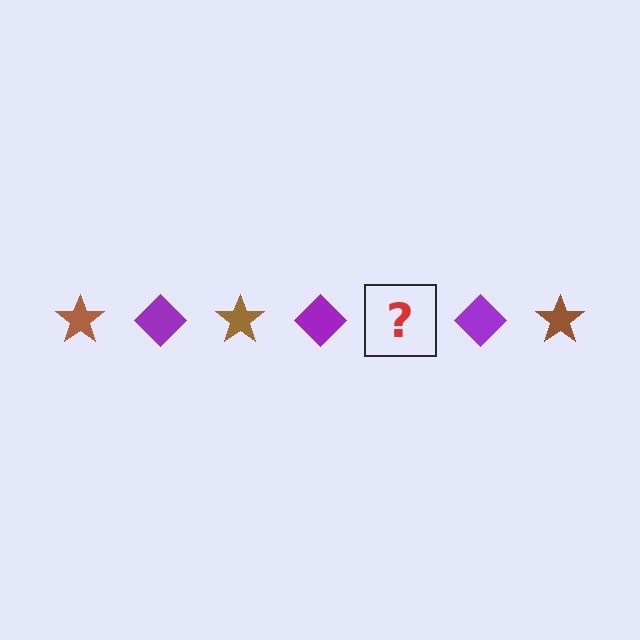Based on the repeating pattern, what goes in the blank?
The blank should be a brown star.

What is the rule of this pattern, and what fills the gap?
The rule is that the pattern alternates between brown star and purple diamond. The gap should be filled with a brown star.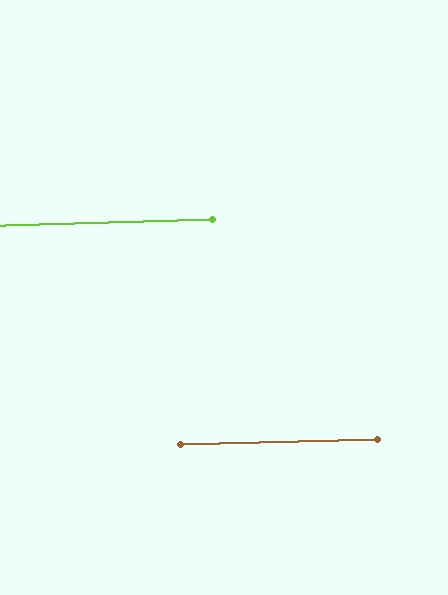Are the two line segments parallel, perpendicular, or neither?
Parallel — their directions differ by only 0.1°.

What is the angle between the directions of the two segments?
Approximately 0 degrees.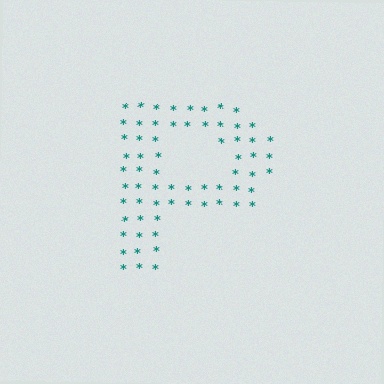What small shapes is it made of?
It is made of small asterisks.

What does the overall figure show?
The overall figure shows the letter P.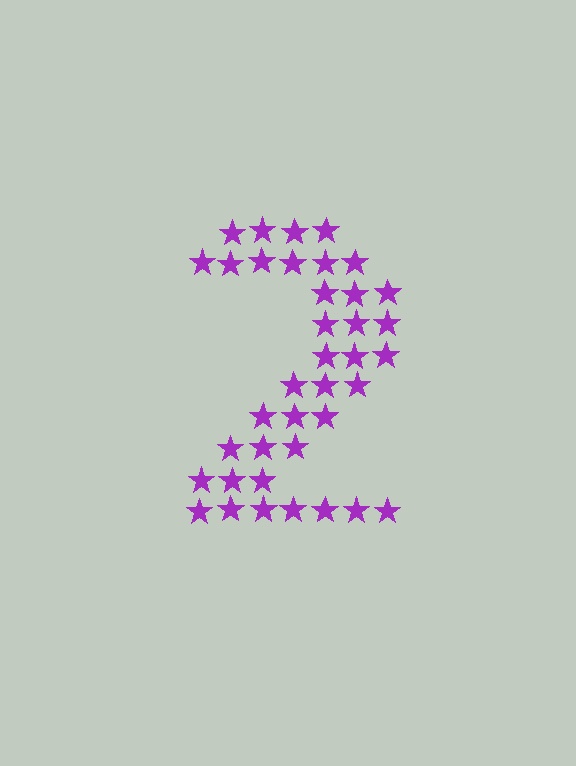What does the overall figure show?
The overall figure shows the digit 2.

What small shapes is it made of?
It is made of small stars.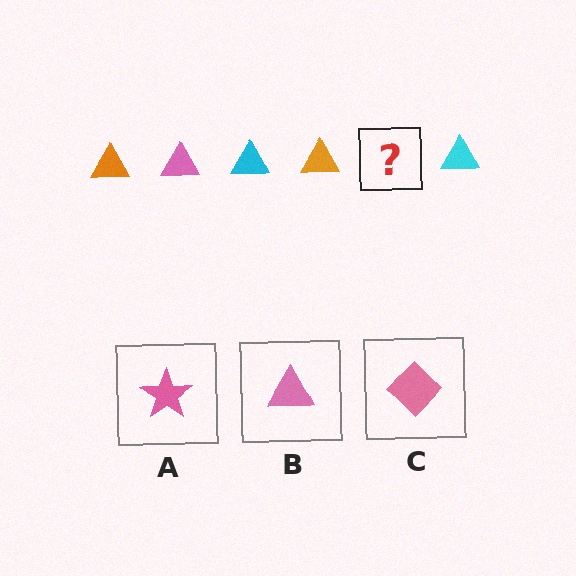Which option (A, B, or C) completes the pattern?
B.